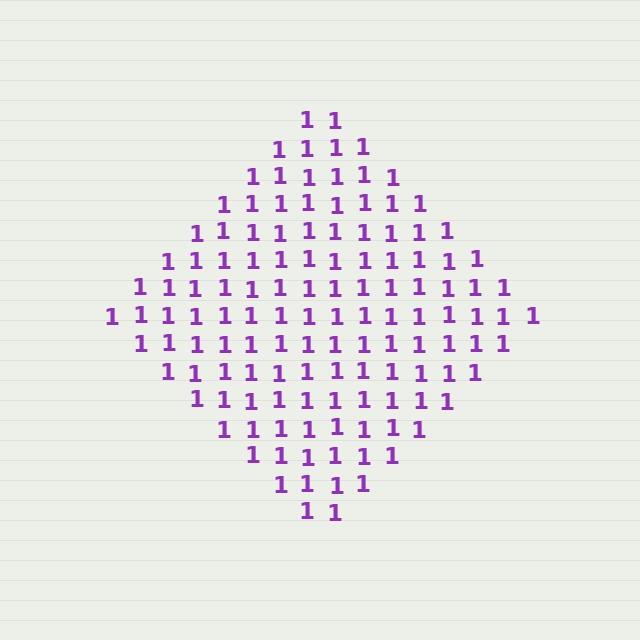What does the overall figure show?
The overall figure shows a diamond.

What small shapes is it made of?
It is made of small digit 1's.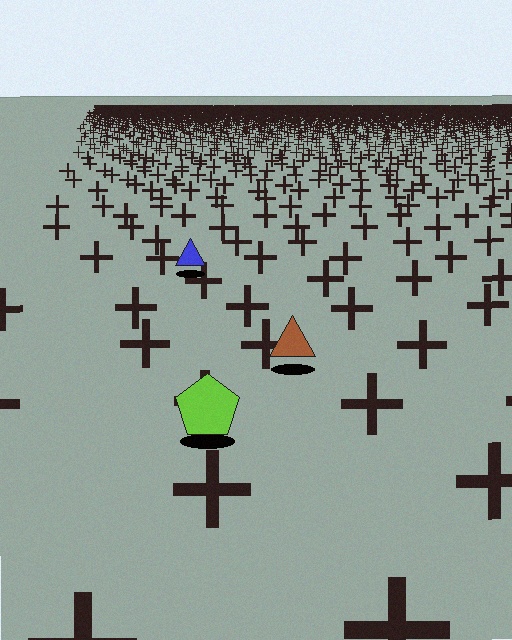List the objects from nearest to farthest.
From nearest to farthest: the lime pentagon, the brown triangle, the blue triangle.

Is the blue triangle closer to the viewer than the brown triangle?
No. The brown triangle is closer — you can tell from the texture gradient: the ground texture is coarser near it.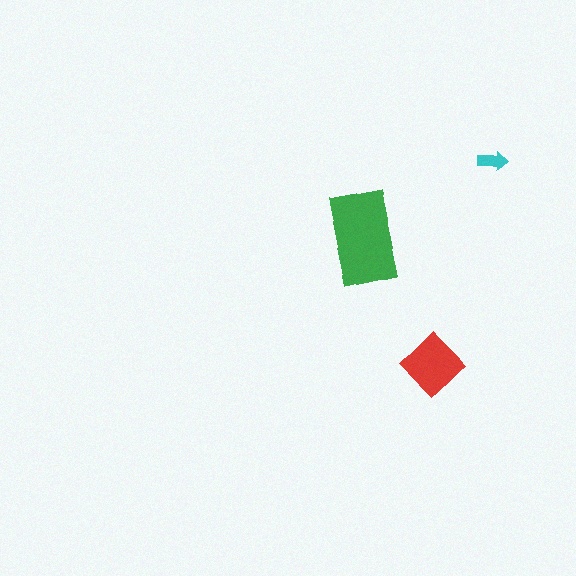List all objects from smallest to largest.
The cyan arrow, the red diamond, the green rectangle.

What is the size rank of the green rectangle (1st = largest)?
1st.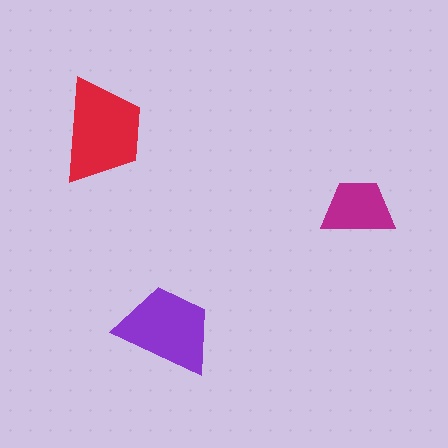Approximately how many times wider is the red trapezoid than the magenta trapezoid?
About 1.5 times wider.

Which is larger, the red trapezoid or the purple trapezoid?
The red one.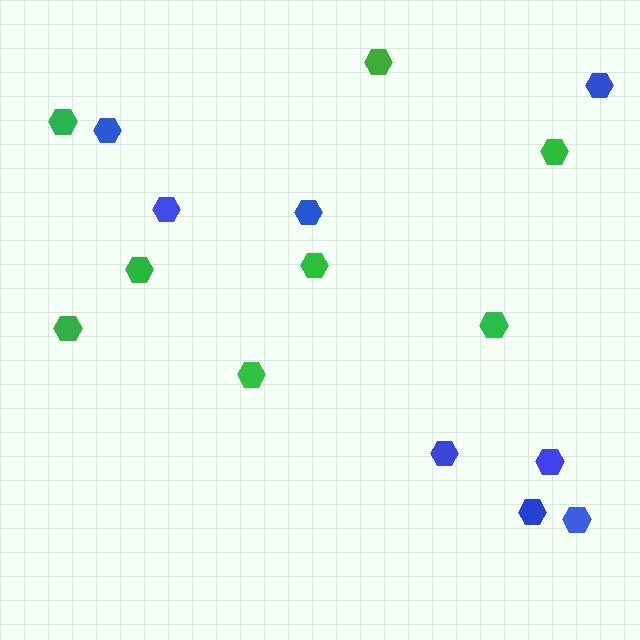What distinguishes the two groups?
There are 2 groups: one group of green hexagons (8) and one group of blue hexagons (8).